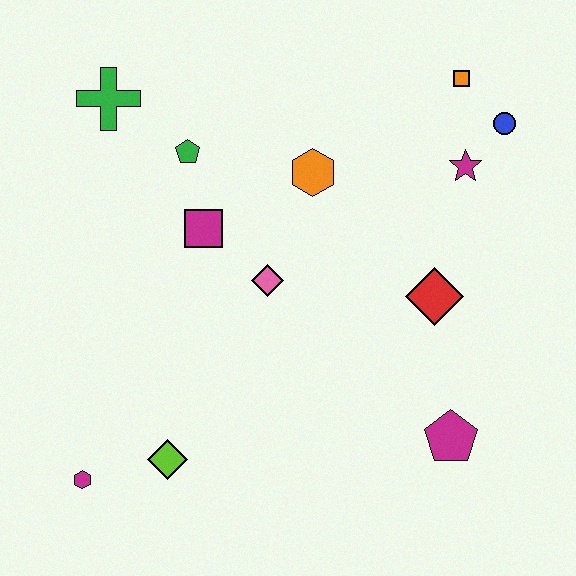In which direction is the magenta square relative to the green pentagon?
The magenta square is below the green pentagon.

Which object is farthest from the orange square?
The magenta hexagon is farthest from the orange square.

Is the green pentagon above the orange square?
No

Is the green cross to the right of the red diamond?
No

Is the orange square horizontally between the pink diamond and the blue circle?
Yes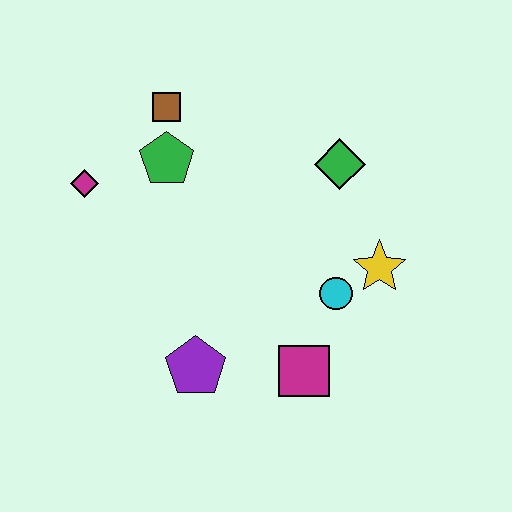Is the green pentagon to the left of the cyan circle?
Yes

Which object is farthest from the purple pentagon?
The brown square is farthest from the purple pentagon.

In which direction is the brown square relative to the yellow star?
The brown square is to the left of the yellow star.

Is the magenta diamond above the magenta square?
Yes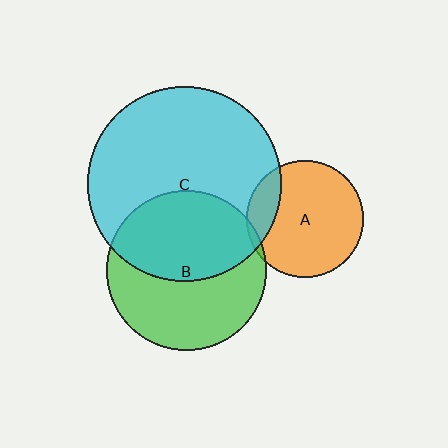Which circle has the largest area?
Circle C (cyan).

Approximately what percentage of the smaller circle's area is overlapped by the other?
Approximately 5%.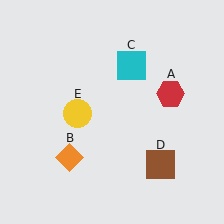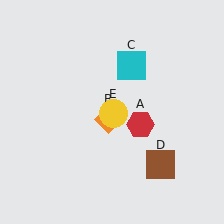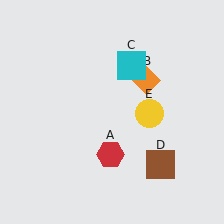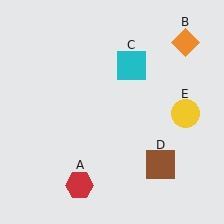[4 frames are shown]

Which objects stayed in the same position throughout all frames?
Cyan square (object C) and brown square (object D) remained stationary.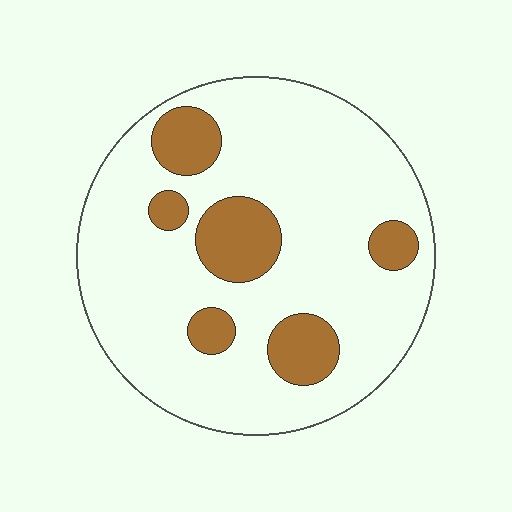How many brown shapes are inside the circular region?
6.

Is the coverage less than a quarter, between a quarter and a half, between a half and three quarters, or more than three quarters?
Less than a quarter.